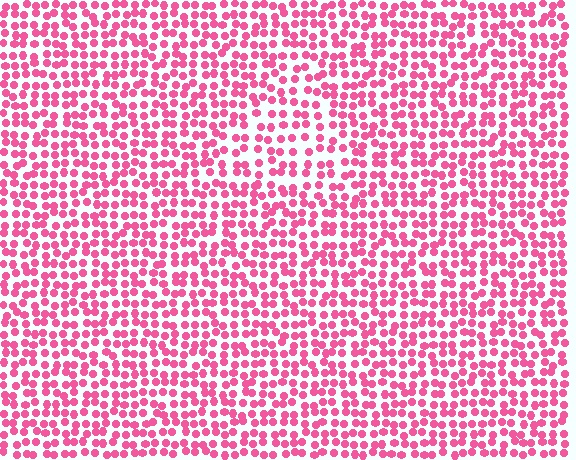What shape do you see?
I see a triangle.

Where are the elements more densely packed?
The elements are more densely packed outside the triangle boundary.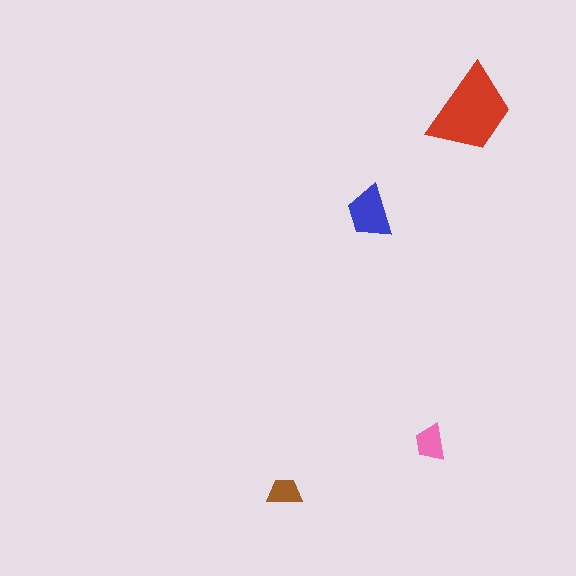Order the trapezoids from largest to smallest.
the red one, the blue one, the pink one, the brown one.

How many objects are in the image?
There are 4 objects in the image.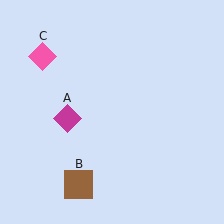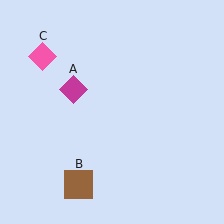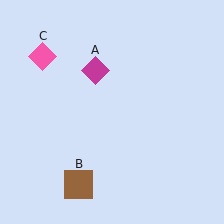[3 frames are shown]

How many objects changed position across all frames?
1 object changed position: magenta diamond (object A).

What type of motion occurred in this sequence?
The magenta diamond (object A) rotated clockwise around the center of the scene.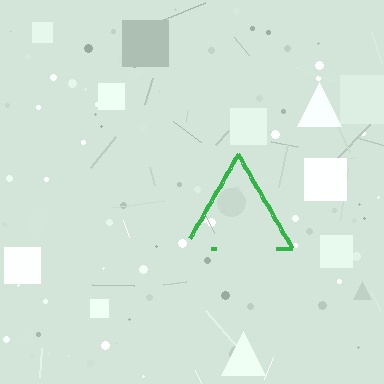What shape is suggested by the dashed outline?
The dashed outline suggests a triangle.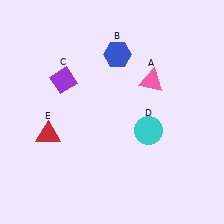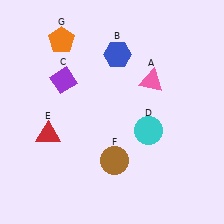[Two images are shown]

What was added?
A brown circle (F), an orange pentagon (G) were added in Image 2.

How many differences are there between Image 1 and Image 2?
There are 2 differences between the two images.